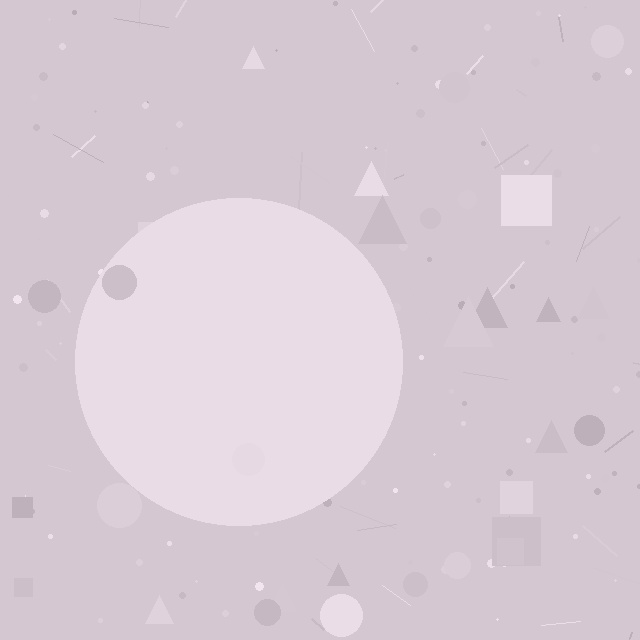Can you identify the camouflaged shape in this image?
The camouflaged shape is a circle.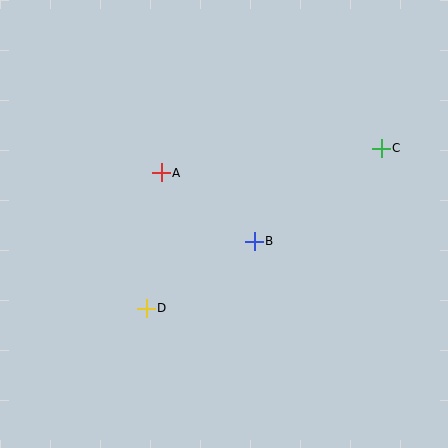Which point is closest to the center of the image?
Point B at (254, 241) is closest to the center.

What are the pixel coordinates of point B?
Point B is at (254, 241).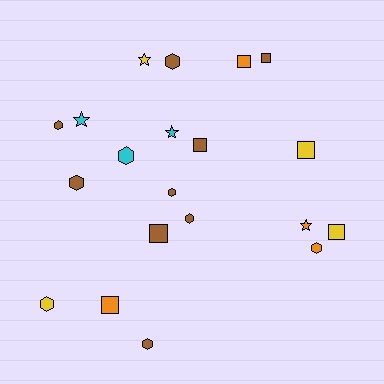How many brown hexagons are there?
There are 6 brown hexagons.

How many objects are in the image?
There are 20 objects.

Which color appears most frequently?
Brown, with 9 objects.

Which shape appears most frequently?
Hexagon, with 9 objects.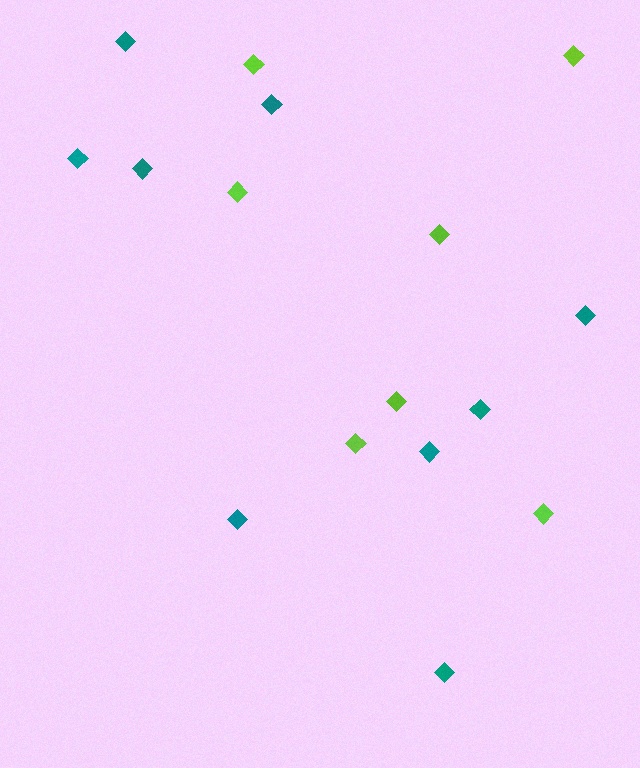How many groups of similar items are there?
There are 2 groups: one group of lime diamonds (7) and one group of teal diamonds (9).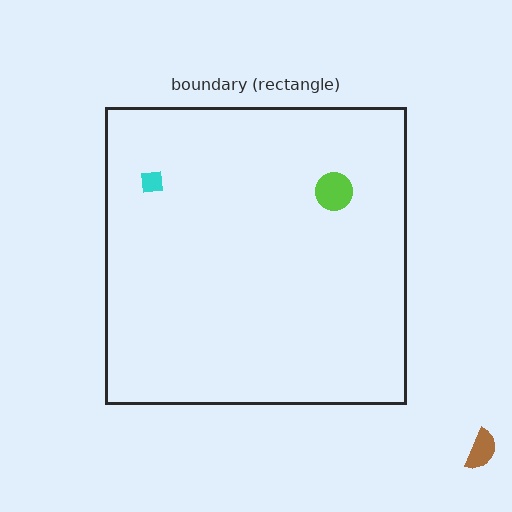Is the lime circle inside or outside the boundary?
Inside.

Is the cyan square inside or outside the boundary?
Inside.